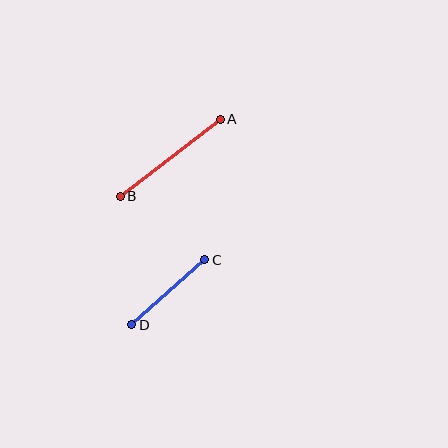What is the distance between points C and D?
The distance is approximately 98 pixels.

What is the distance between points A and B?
The distance is approximately 126 pixels.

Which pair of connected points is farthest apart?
Points A and B are farthest apart.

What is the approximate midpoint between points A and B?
The midpoint is at approximately (170, 158) pixels.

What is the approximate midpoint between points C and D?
The midpoint is at approximately (168, 292) pixels.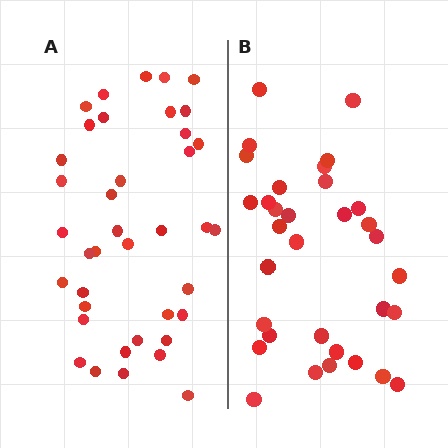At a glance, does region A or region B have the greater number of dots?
Region A (the left region) has more dots.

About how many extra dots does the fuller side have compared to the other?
Region A has about 6 more dots than region B.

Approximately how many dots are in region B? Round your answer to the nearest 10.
About 30 dots. (The exact count is 33, which rounds to 30.)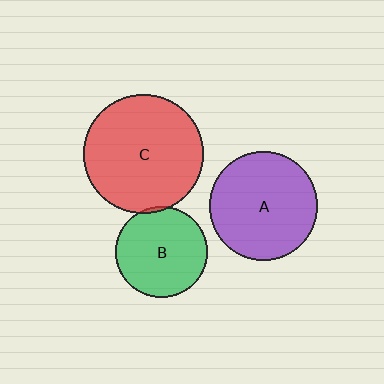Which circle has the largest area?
Circle C (red).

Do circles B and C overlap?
Yes.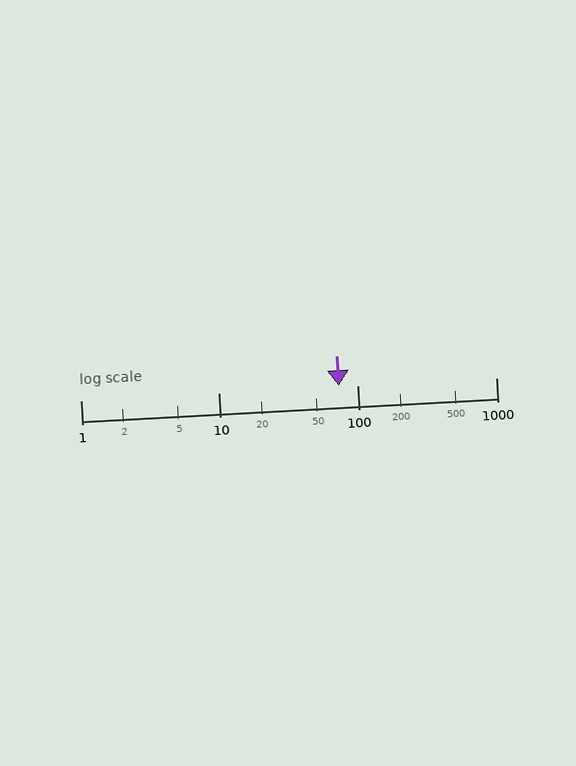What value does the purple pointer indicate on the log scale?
The pointer indicates approximately 73.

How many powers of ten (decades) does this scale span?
The scale spans 3 decades, from 1 to 1000.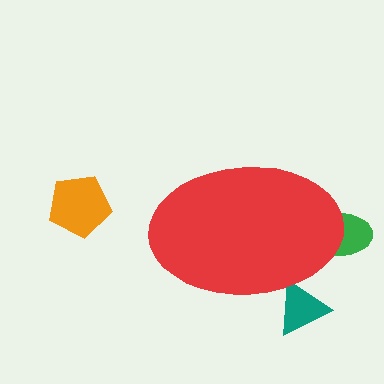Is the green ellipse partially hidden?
Yes, the green ellipse is partially hidden behind the red ellipse.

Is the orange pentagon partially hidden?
No, the orange pentagon is fully visible.